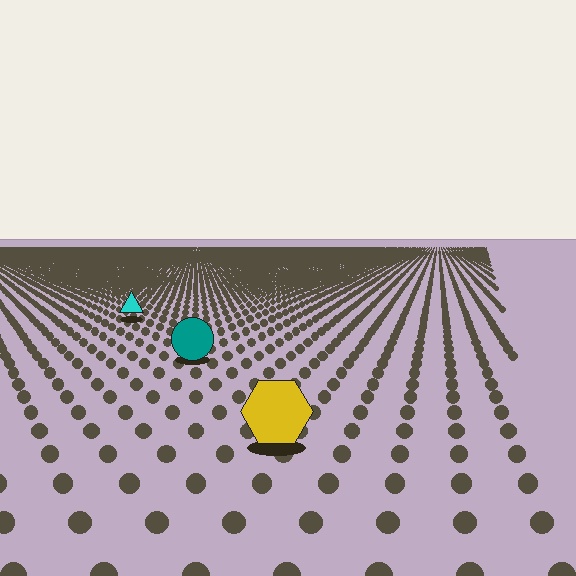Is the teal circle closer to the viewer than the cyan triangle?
Yes. The teal circle is closer — you can tell from the texture gradient: the ground texture is coarser near it.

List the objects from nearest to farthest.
From nearest to farthest: the yellow hexagon, the teal circle, the cyan triangle.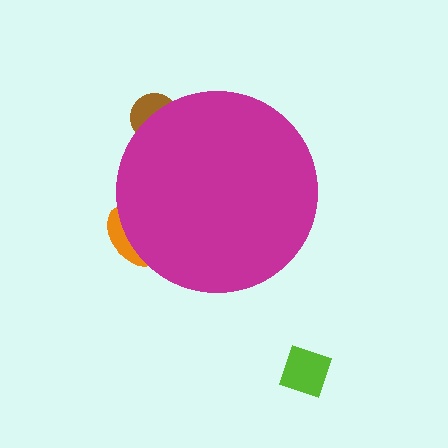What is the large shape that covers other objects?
A magenta circle.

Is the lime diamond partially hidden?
No, the lime diamond is fully visible.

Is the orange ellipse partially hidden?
Yes, the orange ellipse is partially hidden behind the magenta circle.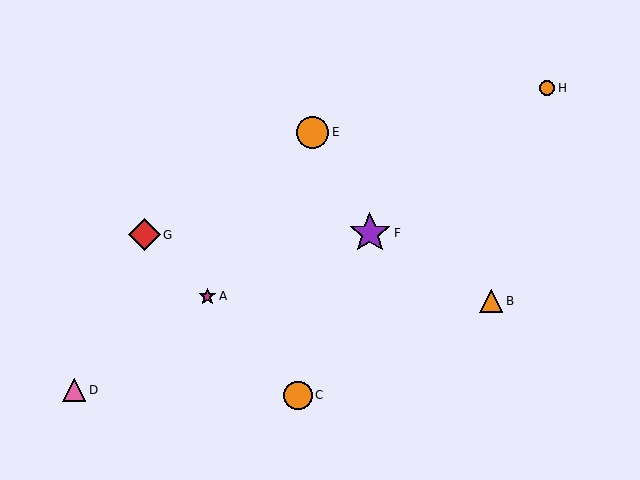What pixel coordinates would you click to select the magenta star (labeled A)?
Click at (207, 296) to select the magenta star A.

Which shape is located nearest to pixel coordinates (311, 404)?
The orange circle (labeled C) at (298, 395) is nearest to that location.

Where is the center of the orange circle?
The center of the orange circle is at (312, 132).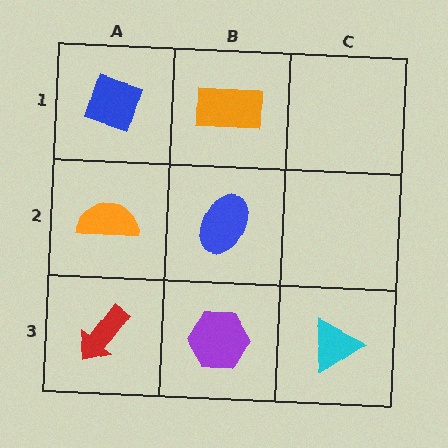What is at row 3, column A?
A red arrow.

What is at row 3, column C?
A cyan triangle.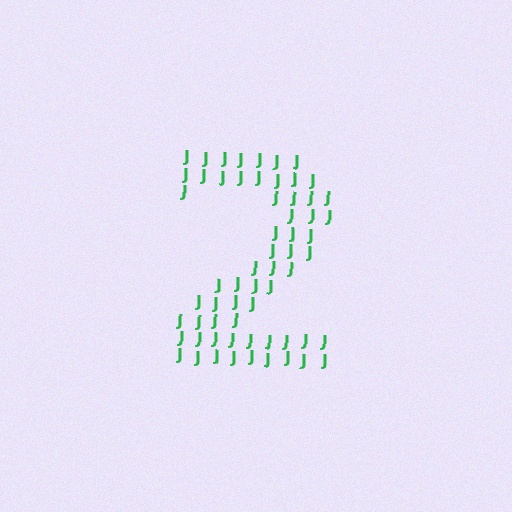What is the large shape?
The large shape is the digit 2.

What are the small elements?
The small elements are letter J's.